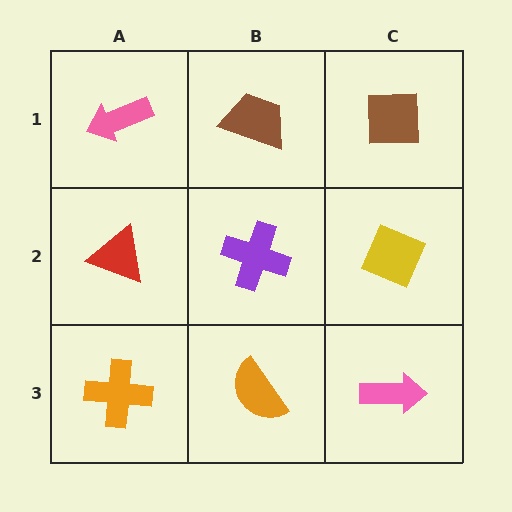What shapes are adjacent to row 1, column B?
A purple cross (row 2, column B), a pink arrow (row 1, column A), a brown square (row 1, column C).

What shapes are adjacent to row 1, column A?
A red triangle (row 2, column A), a brown trapezoid (row 1, column B).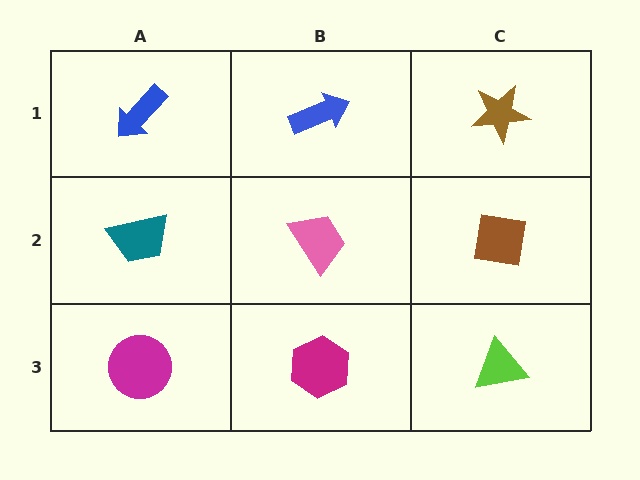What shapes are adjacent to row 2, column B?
A blue arrow (row 1, column B), a magenta hexagon (row 3, column B), a teal trapezoid (row 2, column A), a brown square (row 2, column C).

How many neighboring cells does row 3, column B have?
3.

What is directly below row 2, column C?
A lime triangle.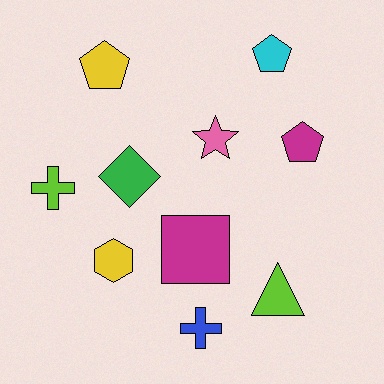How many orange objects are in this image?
There are no orange objects.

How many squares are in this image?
There is 1 square.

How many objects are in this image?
There are 10 objects.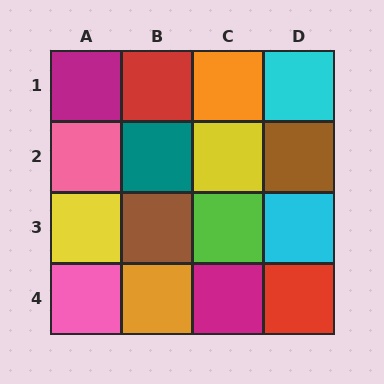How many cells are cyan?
2 cells are cyan.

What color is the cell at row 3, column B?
Brown.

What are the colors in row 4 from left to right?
Pink, orange, magenta, red.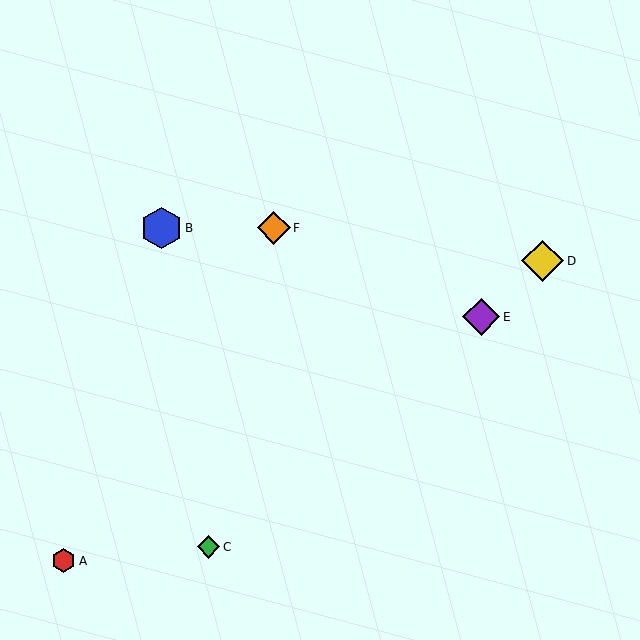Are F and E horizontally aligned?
No, F is at y≈228 and E is at y≈317.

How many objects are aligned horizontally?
2 objects (B, F) are aligned horizontally.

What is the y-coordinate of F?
Object F is at y≈228.